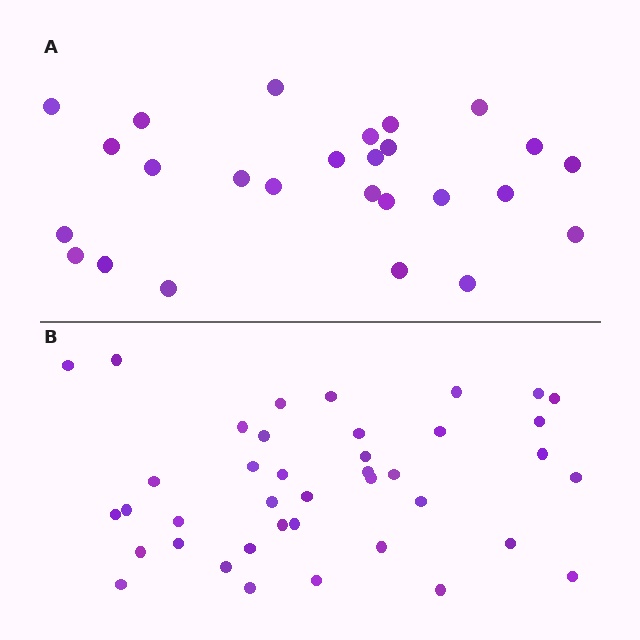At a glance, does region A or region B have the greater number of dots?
Region B (the bottom region) has more dots.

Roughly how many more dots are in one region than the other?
Region B has approximately 15 more dots than region A.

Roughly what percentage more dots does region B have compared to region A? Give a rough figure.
About 55% more.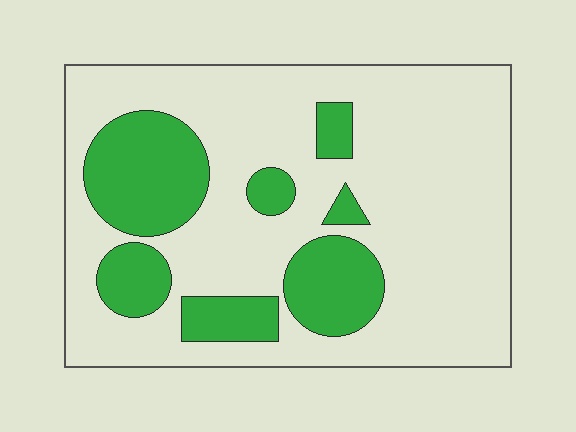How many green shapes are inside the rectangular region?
7.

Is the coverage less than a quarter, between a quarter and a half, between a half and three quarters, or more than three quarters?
Between a quarter and a half.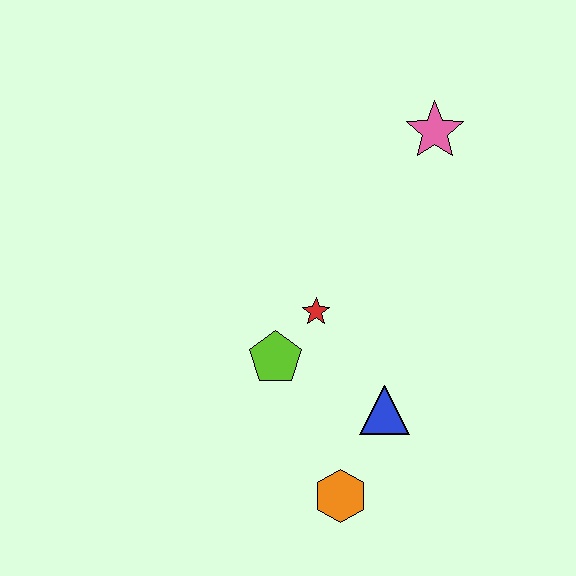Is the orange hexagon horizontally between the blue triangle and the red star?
Yes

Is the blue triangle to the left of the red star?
No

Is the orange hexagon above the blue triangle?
No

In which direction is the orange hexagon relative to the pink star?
The orange hexagon is below the pink star.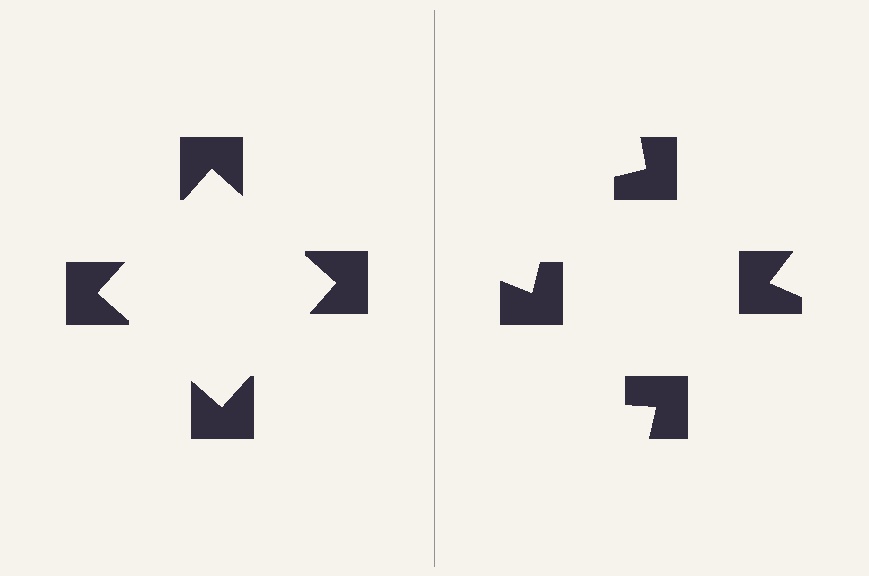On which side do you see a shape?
An illusory square appears on the left side. On the right side the wedge cuts are rotated, so no coherent shape forms.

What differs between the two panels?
The notched squares are positioned identically on both sides; only the wedge orientations differ. On the left they align to a square; on the right they are misaligned.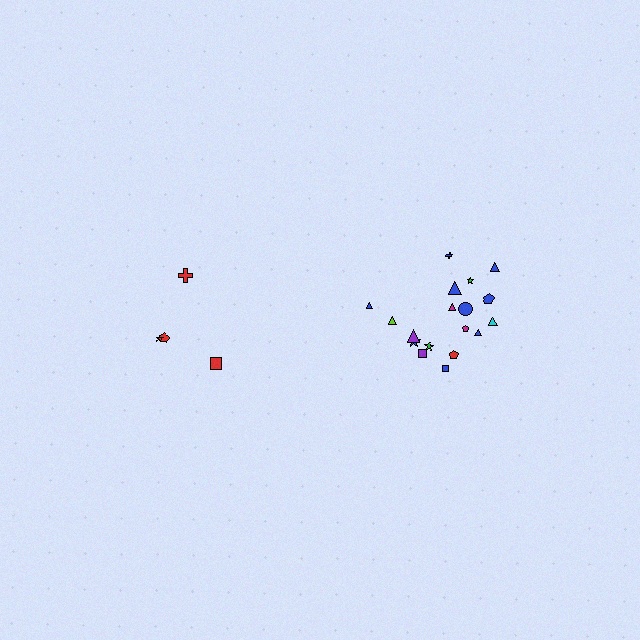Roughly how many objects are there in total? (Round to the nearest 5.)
Roughly 20 objects in total.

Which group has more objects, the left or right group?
The right group.